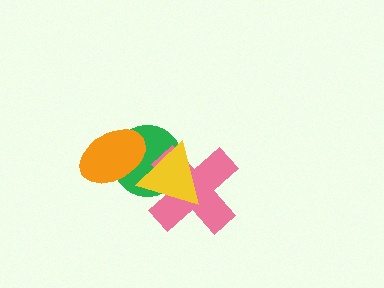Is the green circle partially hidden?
Yes, it is partially covered by another shape.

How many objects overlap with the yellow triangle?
3 objects overlap with the yellow triangle.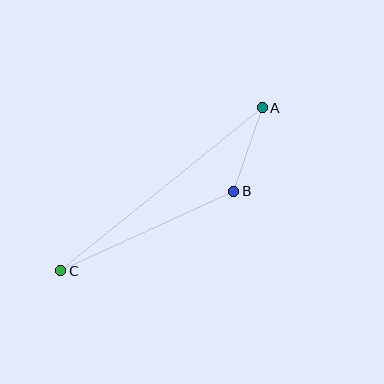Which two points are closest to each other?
Points A and B are closest to each other.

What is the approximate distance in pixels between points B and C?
The distance between B and C is approximately 190 pixels.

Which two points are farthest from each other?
Points A and C are farthest from each other.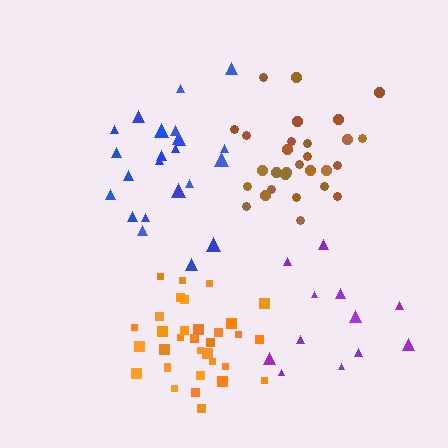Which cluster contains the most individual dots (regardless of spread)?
Orange (35).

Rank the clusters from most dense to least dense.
orange, brown, blue, purple.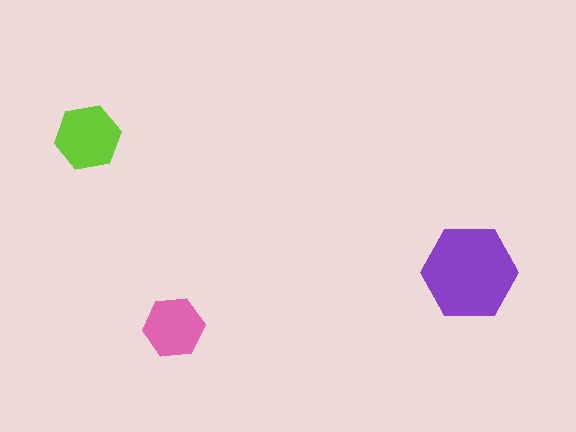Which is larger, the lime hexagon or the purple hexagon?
The purple one.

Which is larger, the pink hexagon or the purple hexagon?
The purple one.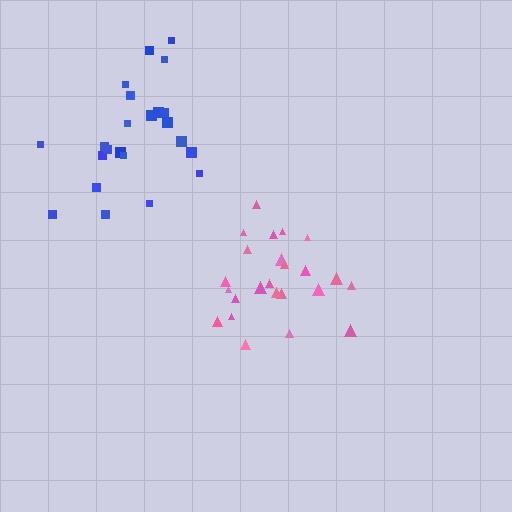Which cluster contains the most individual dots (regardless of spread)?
Blue (25).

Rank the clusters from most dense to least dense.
pink, blue.